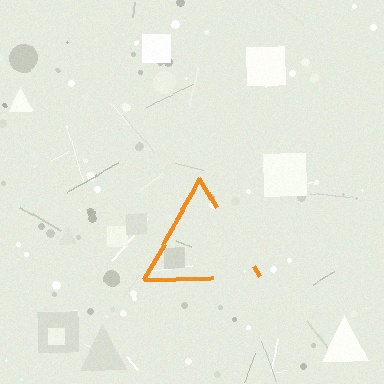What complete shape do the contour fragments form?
The contour fragments form a triangle.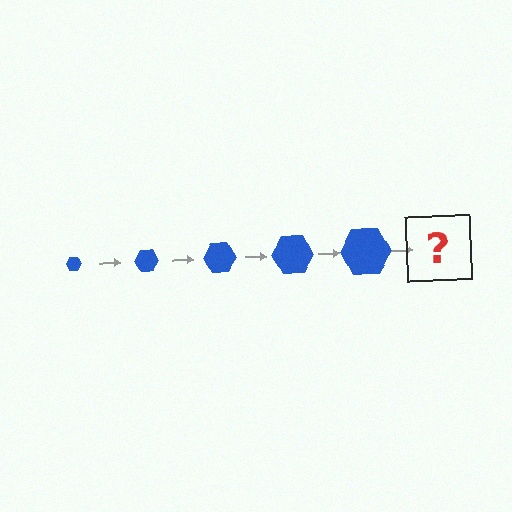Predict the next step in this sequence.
The next step is a blue hexagon, larger than the previous one.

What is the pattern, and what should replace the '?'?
The pattern is that the hexagon gets progressively larger each step. The '?' should be a blue hexagon, larger than the previous one.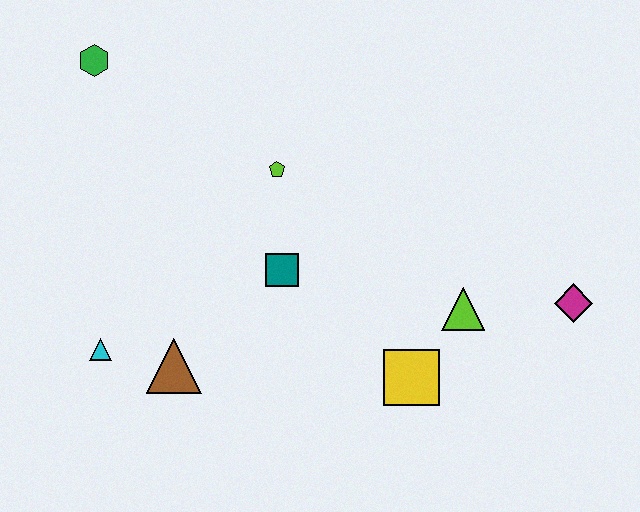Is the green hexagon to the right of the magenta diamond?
No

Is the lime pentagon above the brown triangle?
Yes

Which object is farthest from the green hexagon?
The magenta diamond is farthest from the green hexagon.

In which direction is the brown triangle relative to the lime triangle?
The brown triangle is to the left of the lime triangle.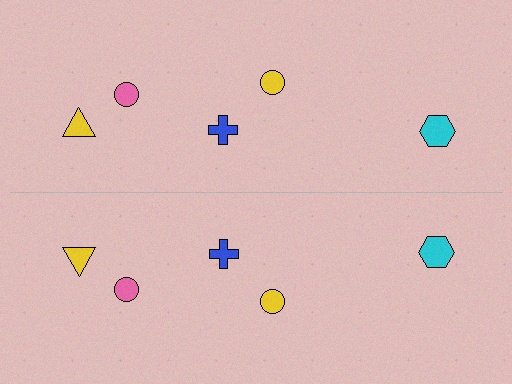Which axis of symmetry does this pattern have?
The pattern has a horizontal axis of symmetry running through the center of the image.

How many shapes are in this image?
There are 10 shapes in this image.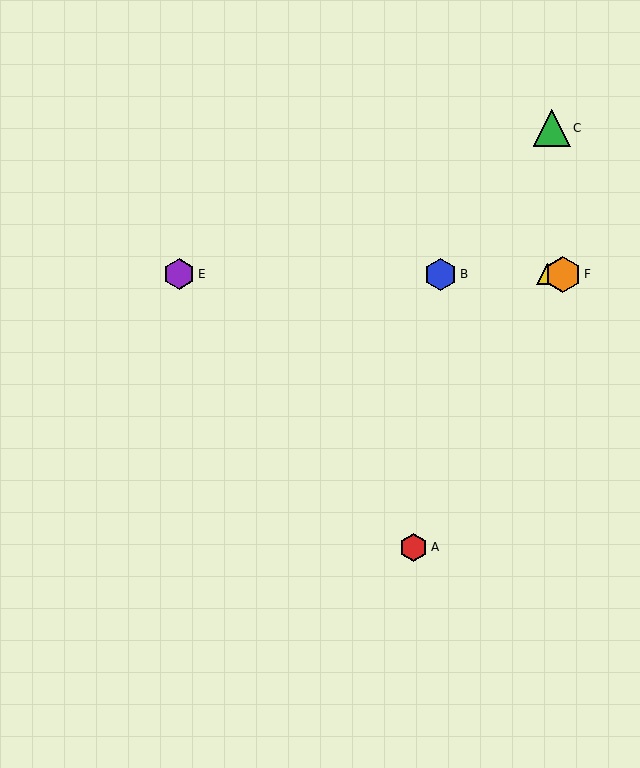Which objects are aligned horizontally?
Objects B, D, E, F are aligned horizontally.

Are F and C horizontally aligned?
No, F is at y≈274 and C is at y≈128.